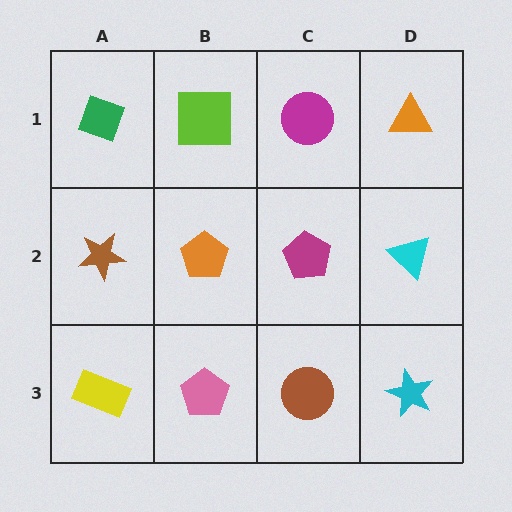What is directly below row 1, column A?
A brown star.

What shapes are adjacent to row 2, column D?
An orange triangle (row 1, column D), a cyan star (row 3, column D), a magenta pentagon (row 2, column C).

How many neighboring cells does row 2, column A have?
3.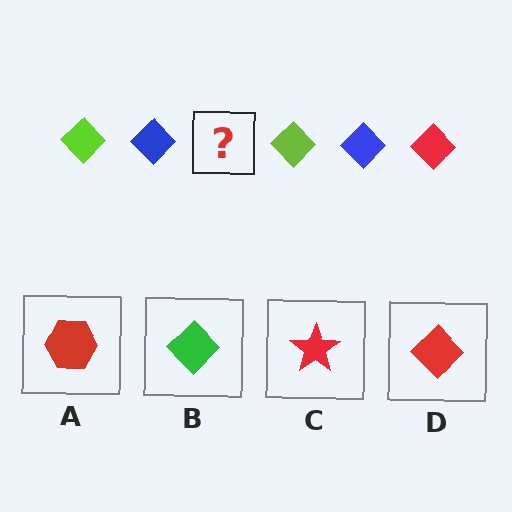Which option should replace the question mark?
Option D.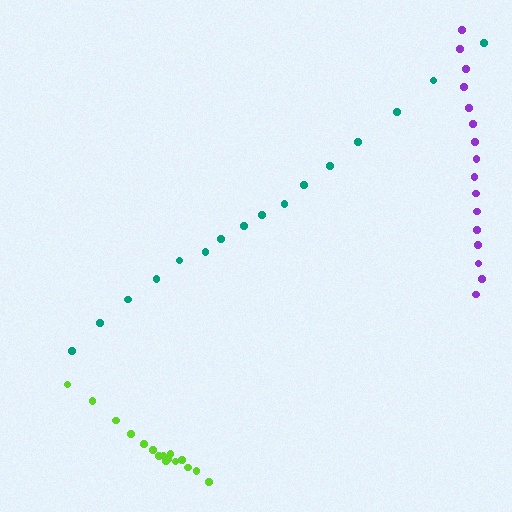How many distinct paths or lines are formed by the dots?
There are 3 distinct paths.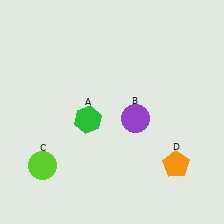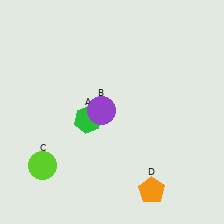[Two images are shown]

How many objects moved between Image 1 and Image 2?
2 objects moved between the two images.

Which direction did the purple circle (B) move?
The purple circle (B) moved left.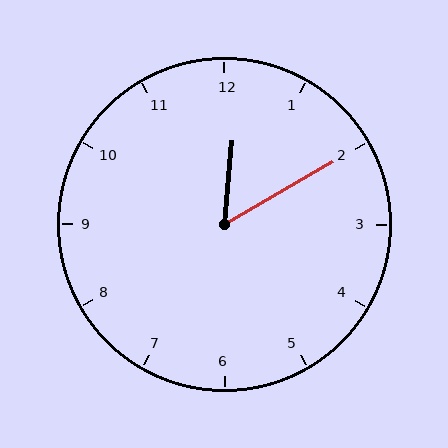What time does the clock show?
12:10.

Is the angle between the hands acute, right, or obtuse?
It is acute.